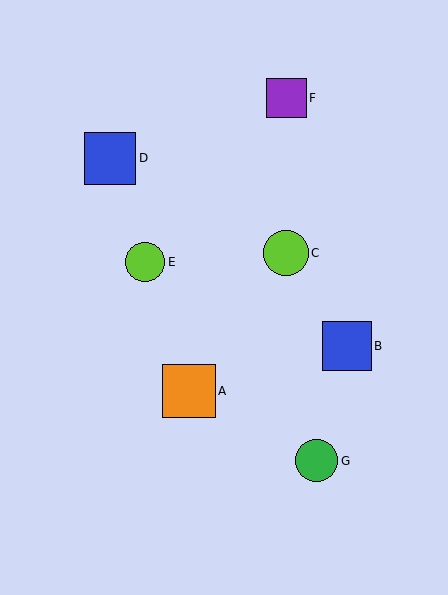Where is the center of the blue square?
The center of the blue square is at (347, 346).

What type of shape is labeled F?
Shape F is a purple square.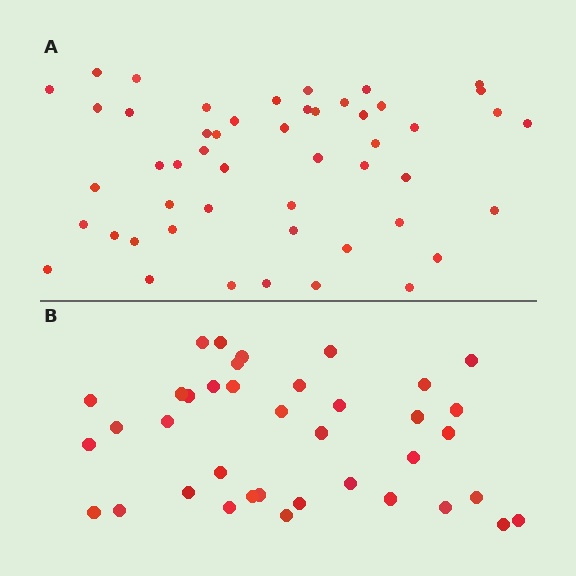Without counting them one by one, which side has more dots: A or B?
Region A (the top region) has more dots.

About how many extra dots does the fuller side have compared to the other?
Region A has roughly 12 or so more dots than region B.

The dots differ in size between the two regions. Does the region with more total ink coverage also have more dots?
No. Region B has more total ink coverage because its dots are larger, but region A actually contains more individual dots. Total area can be misleading — the number of items is what matters here.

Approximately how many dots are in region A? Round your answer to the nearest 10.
About 50 dots.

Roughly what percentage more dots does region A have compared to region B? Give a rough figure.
About 30% more.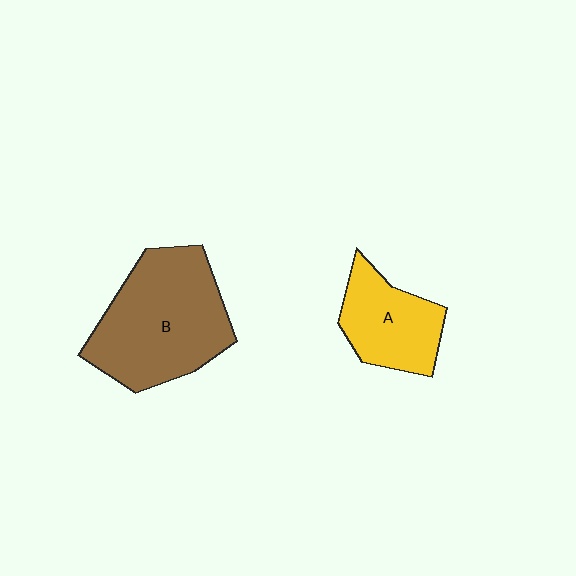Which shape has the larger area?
Shape B (brown).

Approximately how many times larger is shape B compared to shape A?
Approximately 1.8 times.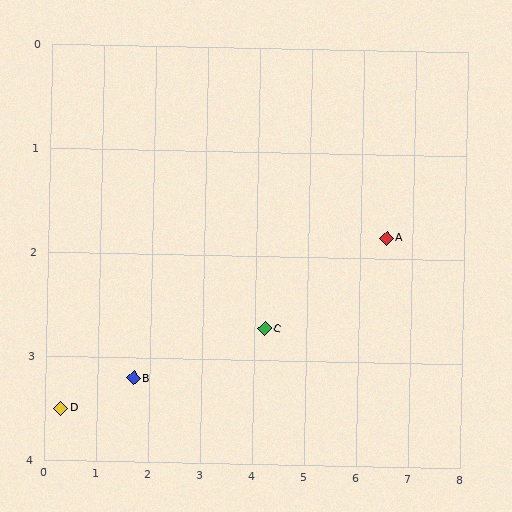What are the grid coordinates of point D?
Point D is at approximately (0.3, 3.5).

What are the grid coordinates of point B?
Point B is at approximately (1.7, 3.2).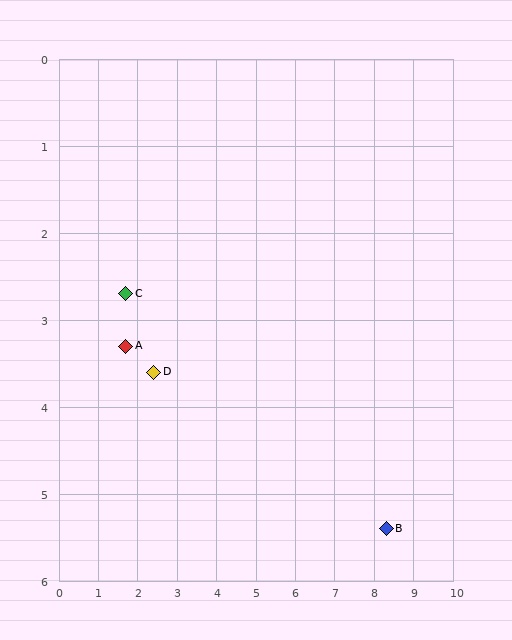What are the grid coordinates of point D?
Point D is at approximately (2.4, 3.6).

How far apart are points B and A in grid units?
Points B and A are about 6.9 grid units apart.